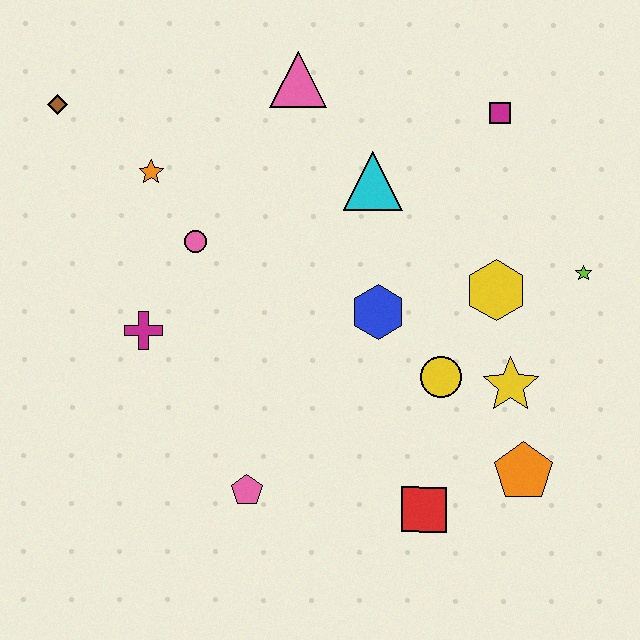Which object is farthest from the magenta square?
The pink pentagon is farthest from the magenta square.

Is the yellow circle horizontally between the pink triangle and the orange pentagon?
Yes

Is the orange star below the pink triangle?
Yes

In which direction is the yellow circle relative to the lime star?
The yellow circle is to the left of the lime star.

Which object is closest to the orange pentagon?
The yellow star is closest to the orange pentagon.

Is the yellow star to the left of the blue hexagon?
No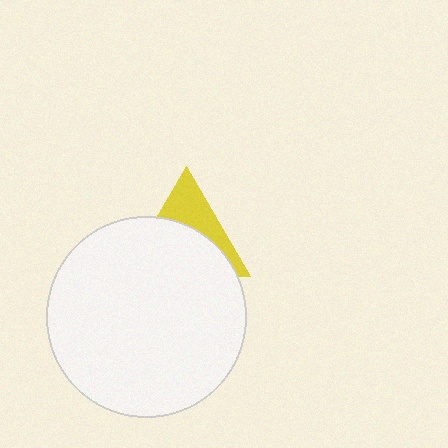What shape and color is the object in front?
The object in front is a white circle.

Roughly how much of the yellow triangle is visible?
A small part of it is visible (roughly 38%).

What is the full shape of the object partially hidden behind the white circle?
The partially hidden object is a yellow triangle.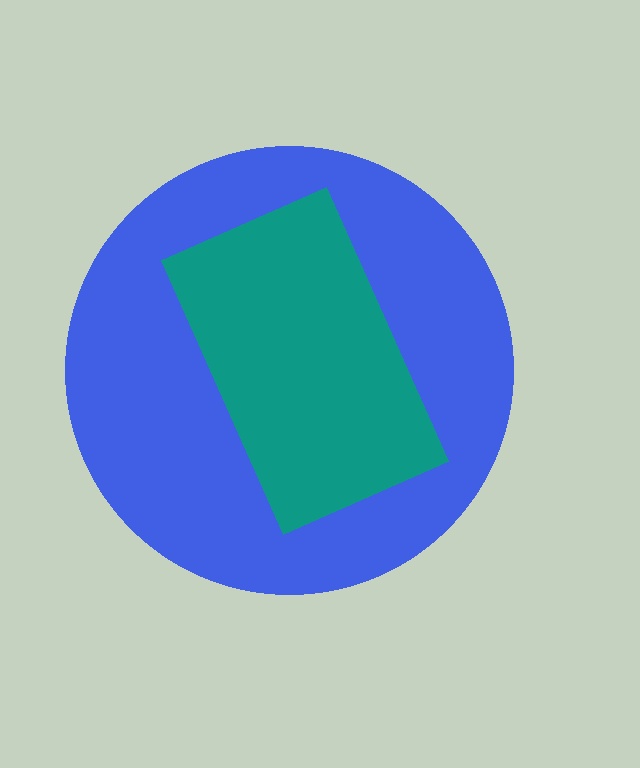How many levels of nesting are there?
2.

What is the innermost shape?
The teal rectangle.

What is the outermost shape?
The blue circle.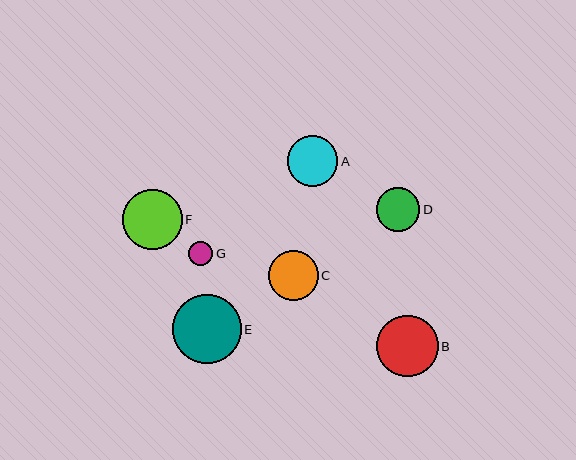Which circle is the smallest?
Circle G is the smallest with a size of approximately 24 pixels.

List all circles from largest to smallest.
From largest to smallest: E, B, F, A, C, D, G.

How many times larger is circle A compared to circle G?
Circle A is approximately 2.1 times the size of circle G.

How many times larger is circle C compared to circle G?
Circle C is approximately 2.1 times the size of circle G.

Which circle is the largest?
Circle E is the largest with a size of approximately 69 pixels.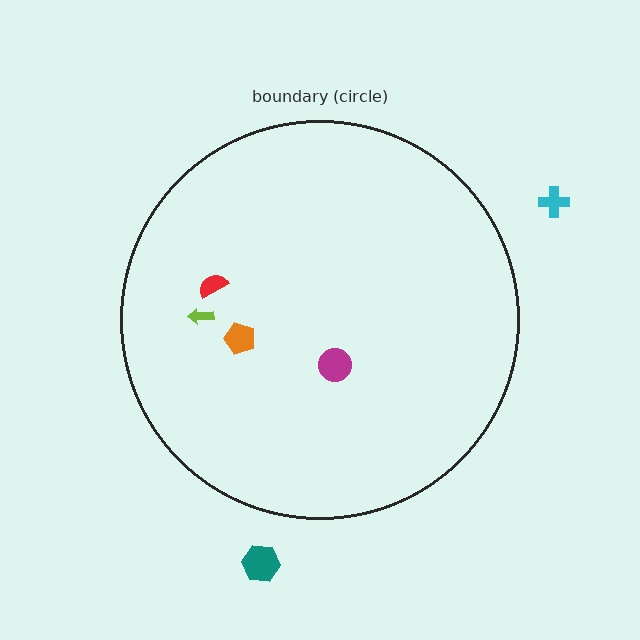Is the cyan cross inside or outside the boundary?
Outside.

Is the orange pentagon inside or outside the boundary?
Inside.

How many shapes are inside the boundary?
4 inside, 2 outside.